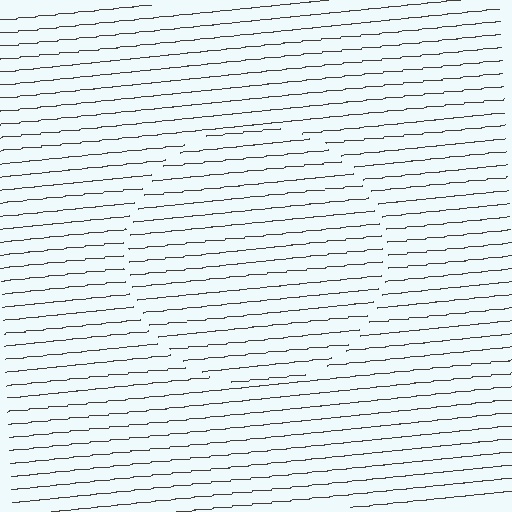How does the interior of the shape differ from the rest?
The interior of the shape contains the same grating, shifted by half a period — the contour is defined by the phase discontinuity where line-ends from the inner and outer gratings abut.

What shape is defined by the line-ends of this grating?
An illusory circle. The interior of the shape contains the same grating, shifted by half a period — the contour is defined by the phase discontinuity where line-ends from the inner and outer gratings abut.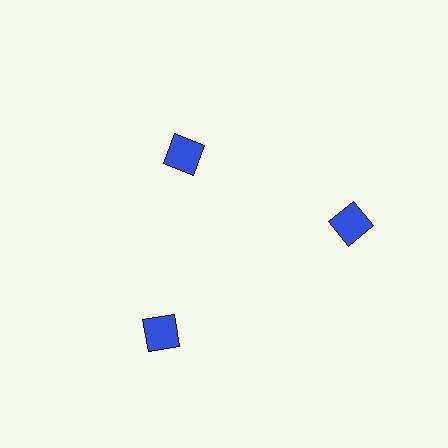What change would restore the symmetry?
The symmetry would be restored by moving it outward, back onto the ring so that all 3 diamonds sit at equal angles and equal distance from the center.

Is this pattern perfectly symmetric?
No. The 3 blue diamonds are arranged in a ring, but one element near the 11 o'clock position is pulled inward toward the center, breaking the 3-fold rotational symmetry.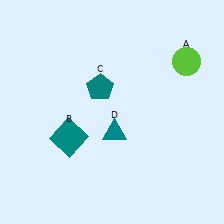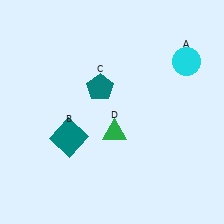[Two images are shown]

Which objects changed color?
A changed from lime to cyan. D changed from teal to green.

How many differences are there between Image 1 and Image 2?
There are 2 differences between the two images.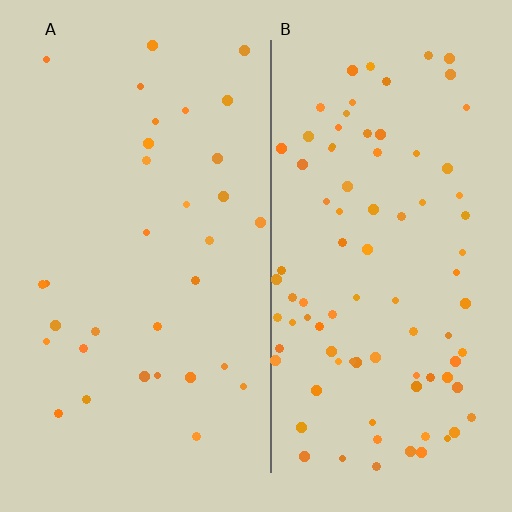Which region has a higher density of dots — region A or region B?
B (the right).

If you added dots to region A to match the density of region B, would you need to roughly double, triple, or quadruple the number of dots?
Approximately triple.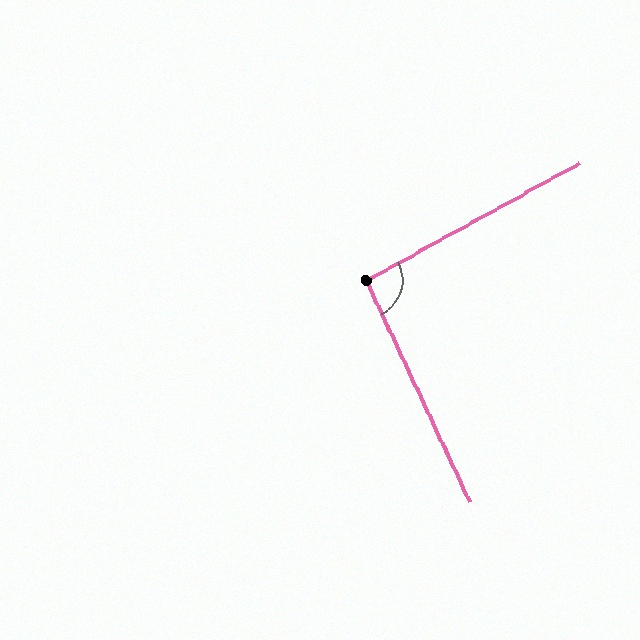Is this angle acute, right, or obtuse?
It is approximately a right angle.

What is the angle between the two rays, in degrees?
Approximately 94 degrees.